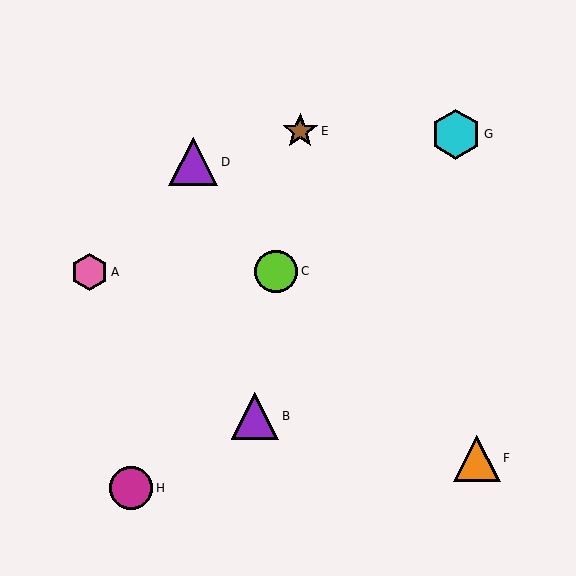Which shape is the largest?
The cyan hexagon (labeled G) is the largest.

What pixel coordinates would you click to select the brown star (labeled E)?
Click at (300, 131) to select the brown star E.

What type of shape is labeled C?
Shape C is a lime circle.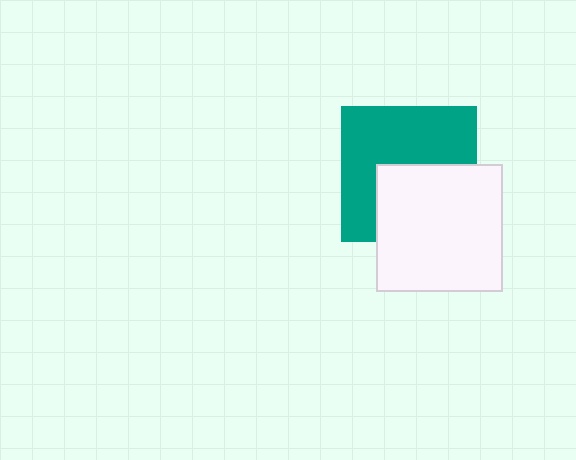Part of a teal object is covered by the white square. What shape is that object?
It is a square.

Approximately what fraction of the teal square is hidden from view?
Roughly 43% of the teal square is hidden behind the white square.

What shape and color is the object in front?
The object in front is a white square.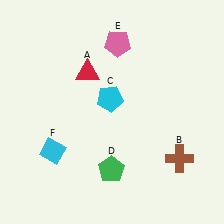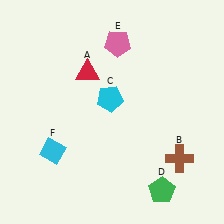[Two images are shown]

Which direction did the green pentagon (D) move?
The green pentagon (D) moved right.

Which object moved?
The green pentagon (D) moved right.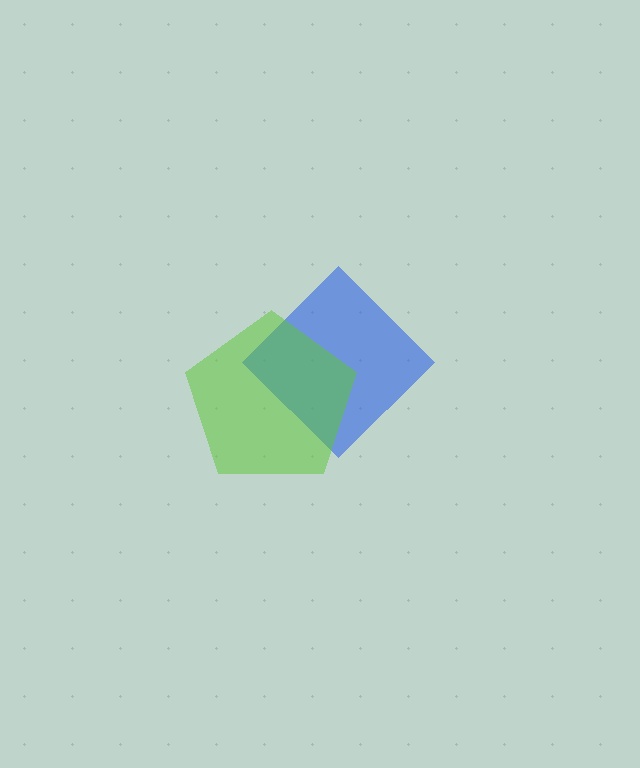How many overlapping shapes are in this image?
There are 2 overlapping shapes in the image.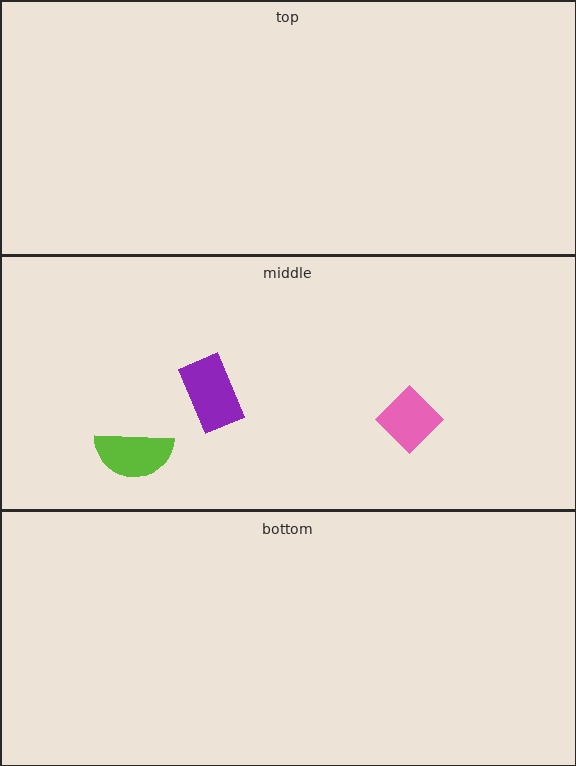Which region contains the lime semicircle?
The middle region.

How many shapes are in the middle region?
3.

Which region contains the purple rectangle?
The middle region.